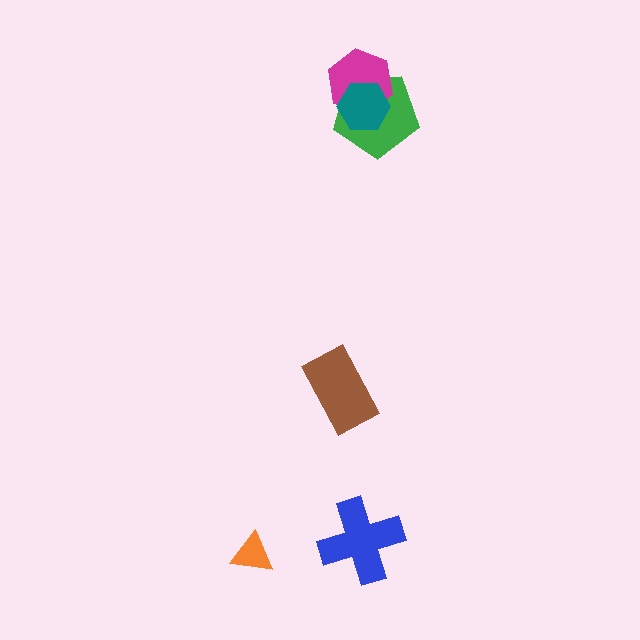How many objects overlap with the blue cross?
0 objects overlap with the blue cross.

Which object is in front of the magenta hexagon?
The teal hexagon is in front of the magenta hexagon.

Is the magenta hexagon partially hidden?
Yes, it is partially covered by another shape.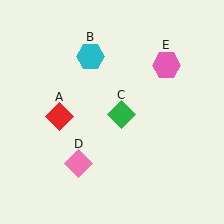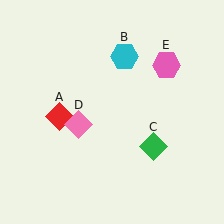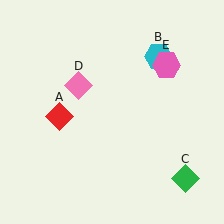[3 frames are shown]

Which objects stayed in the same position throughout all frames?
Red diamond (object A) and pink hexagon (object E) remained stationary.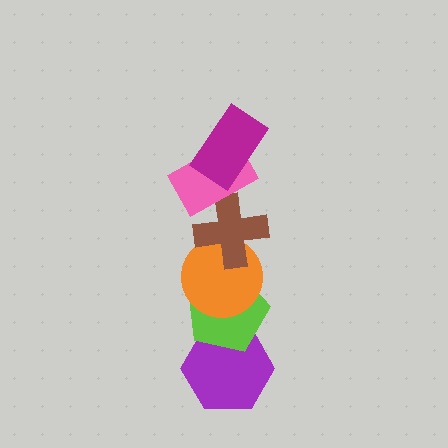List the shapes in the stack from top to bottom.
From top to bottom: the magenta rectangle, the pink rectangle, the brown cross, the orange circle, the lime pentagon, the purple hexagon.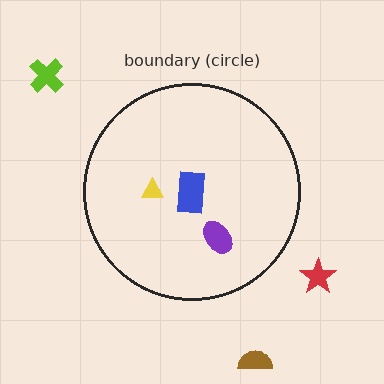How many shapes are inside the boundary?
3 inside, 3 outside.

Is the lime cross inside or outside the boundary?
Outside.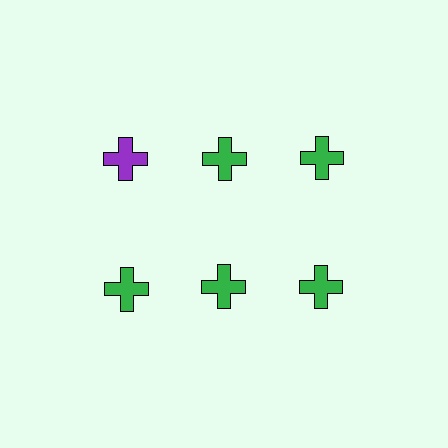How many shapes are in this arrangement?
There are 6 shapes arranged in a grid pattern.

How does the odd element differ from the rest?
It has a different color: purple instead of green.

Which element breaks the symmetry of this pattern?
The purple cross in the top row, leftmost column breaks the symmetry. All other shapes are green crosses.